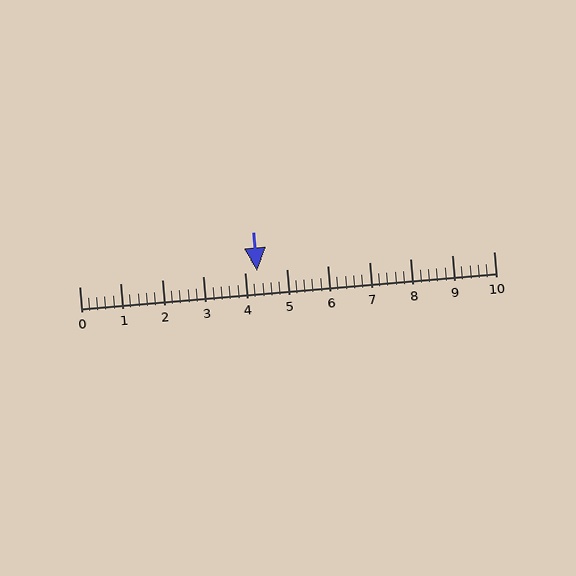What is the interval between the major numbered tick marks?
The major tick marks are spaced 1 units apart.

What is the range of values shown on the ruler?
The ruler shows values from 0 to 10.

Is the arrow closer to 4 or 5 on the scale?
The arrow is closer to 4.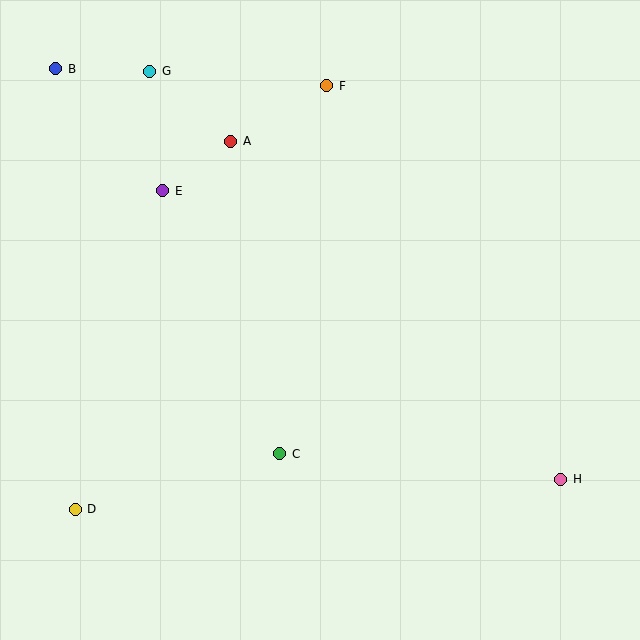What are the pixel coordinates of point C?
Point C is at (280, 454).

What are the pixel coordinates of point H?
Point H is at (561, 479).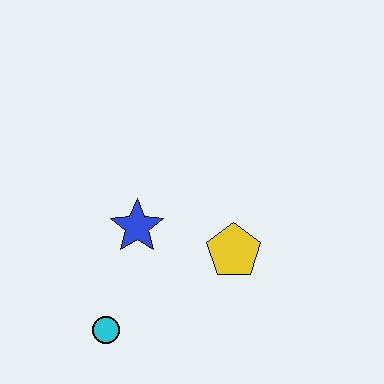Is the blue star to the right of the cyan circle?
Yes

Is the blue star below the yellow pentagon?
No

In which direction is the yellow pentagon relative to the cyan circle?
The yellow pentagon is to the right of the cyan circle.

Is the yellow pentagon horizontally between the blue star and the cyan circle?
No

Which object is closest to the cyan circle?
The blue star is closest to the cyan circle.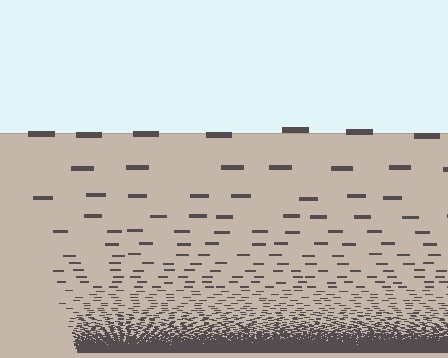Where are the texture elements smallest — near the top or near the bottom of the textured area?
Near the bottom.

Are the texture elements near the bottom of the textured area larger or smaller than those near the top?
Smaller. The gradient is inverted — elements near the bottom are smaller and denser.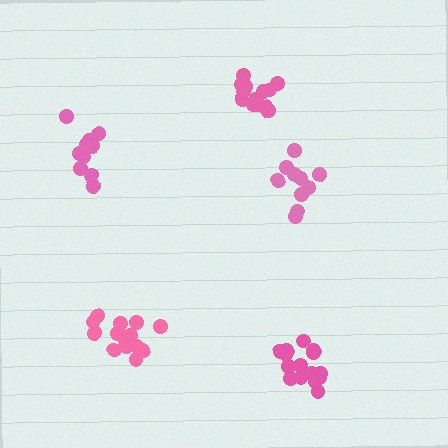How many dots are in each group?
Group 1: 15 dots, Group 2: 10 dots, Group 3: 15 dots, Group 4: 10 dots, Group 5: 13 dots (63 total).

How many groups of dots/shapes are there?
There are 5 groups.